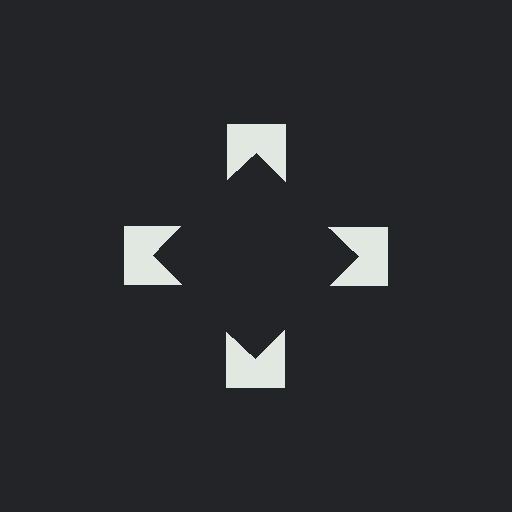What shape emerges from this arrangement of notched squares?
An illusory square — its edges are inferred from the aligned wedge cuts in the notched squares, not physically drawn.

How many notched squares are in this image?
There are 4 — one at each vertex of the illusory square.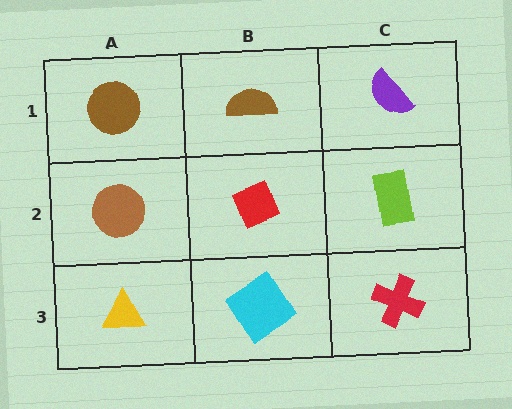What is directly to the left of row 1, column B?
A brown circle.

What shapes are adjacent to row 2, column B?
A brown semicircle (row 1, column B), a cyan diamond (row 3, column B), a brown circle (row 2, column A), a lime rectangle (row 2, column C).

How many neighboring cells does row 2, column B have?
4.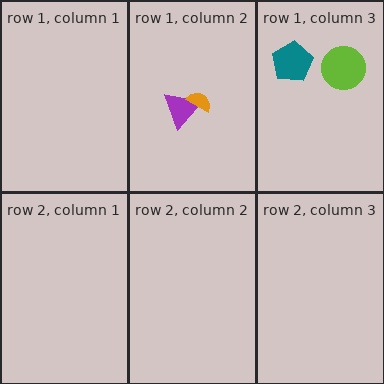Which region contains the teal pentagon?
The row 1, column 3 region.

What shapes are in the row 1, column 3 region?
The teal pentagon, the lime circle.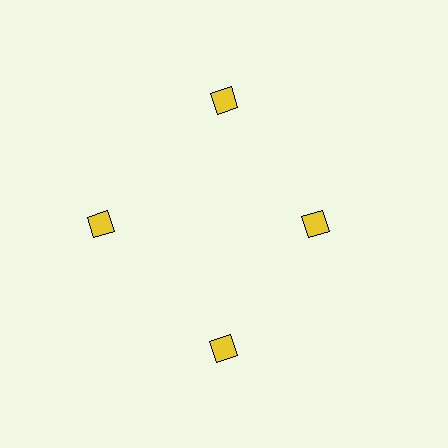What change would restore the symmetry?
The symmetry would be restored by moving it outward, back onto the ring so that all 4 squares sit at equal angles and equal distance from the center.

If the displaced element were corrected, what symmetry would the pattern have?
It would have 4-fold rotational symmetry — the pattern would map onto itself every 90 degrees.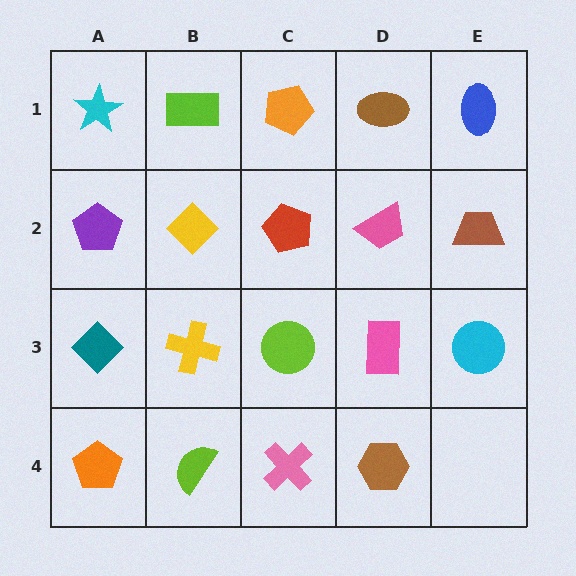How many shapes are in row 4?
4 shapes.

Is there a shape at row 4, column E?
No, that cell is empty.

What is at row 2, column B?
A yellow diamond.